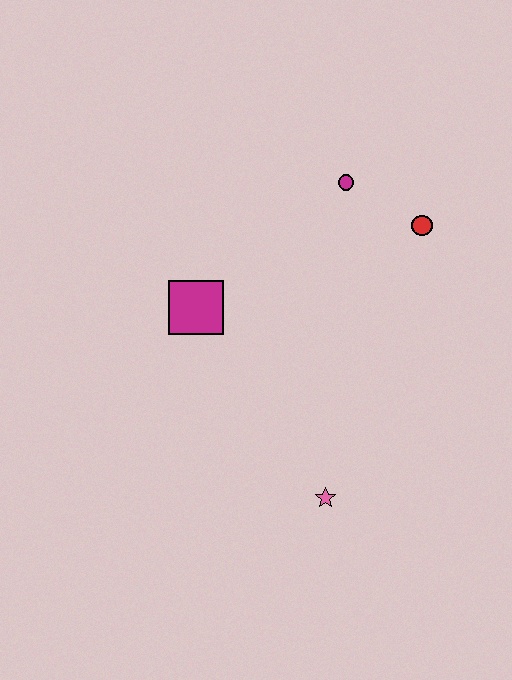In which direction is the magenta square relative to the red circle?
The magenta square is to the left of the red circle.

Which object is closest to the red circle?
The magenta circle is closest to the red circle.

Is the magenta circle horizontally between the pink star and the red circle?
Yes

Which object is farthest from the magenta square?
The red circle is farthest from the magenta square.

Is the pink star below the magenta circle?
Yes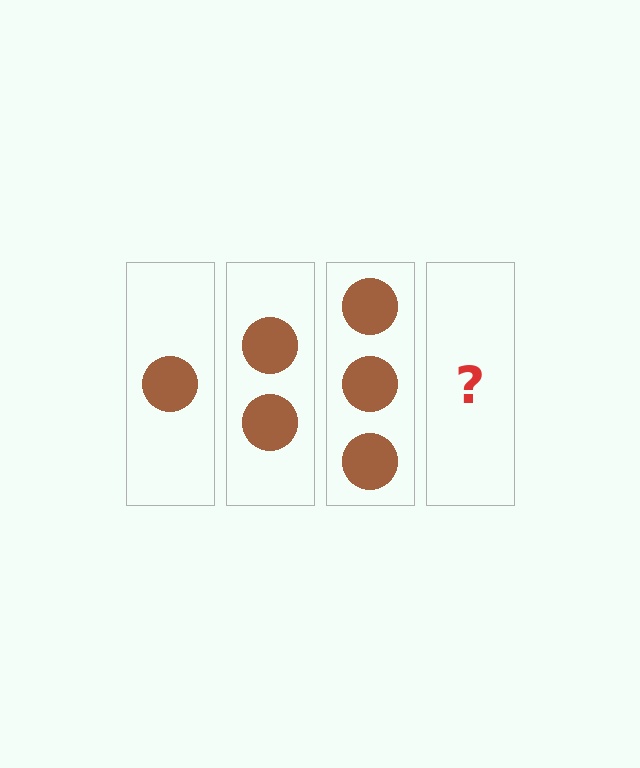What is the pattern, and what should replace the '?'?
The pattern is that each step adds one more circle. The '?' should be 4 circles.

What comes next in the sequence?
The next element should be 4 circles.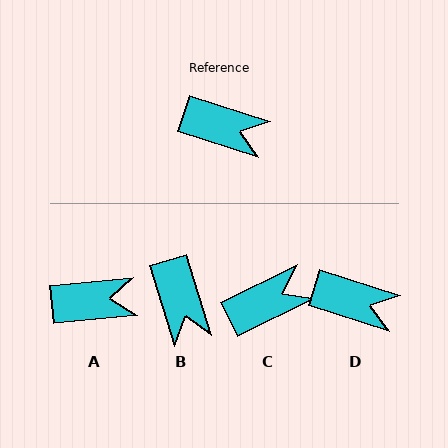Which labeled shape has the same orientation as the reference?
D.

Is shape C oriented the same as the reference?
No, it is off by about 44 degrees.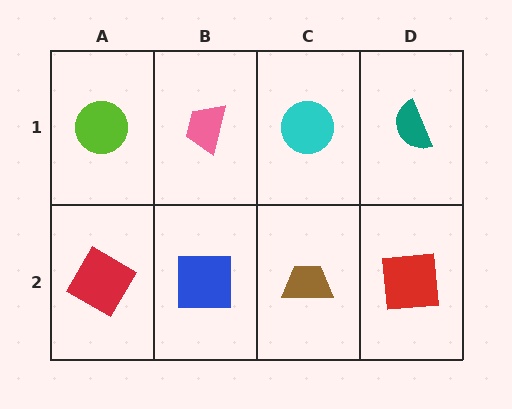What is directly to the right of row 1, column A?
A pink trapezoid.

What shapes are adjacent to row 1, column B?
A blue square (row 2, column B), a lime circle (row 1, column A), a cyan circle (row 1, column C).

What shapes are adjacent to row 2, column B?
A pink trapezoid (row 1, column B), a red square (row 2, column A), a brown trapezoid (row 2, column C).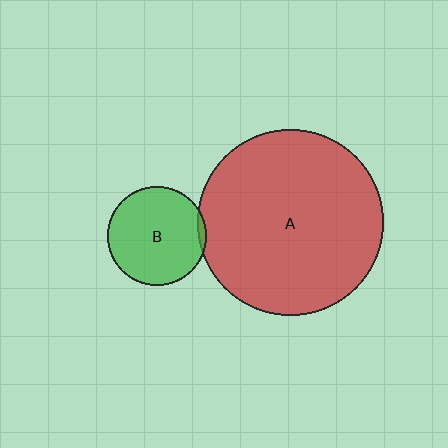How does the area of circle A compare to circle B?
Approximately 3.5 times.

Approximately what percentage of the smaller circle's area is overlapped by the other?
Approximately 5%.